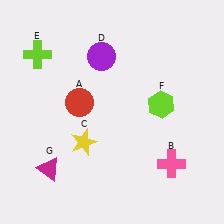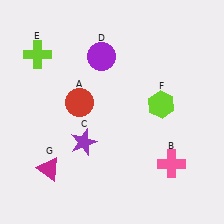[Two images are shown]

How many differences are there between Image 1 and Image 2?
There is 1 difference between the two images.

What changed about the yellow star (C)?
In Image 1, C is yellow. In Image 2, it changed to purple.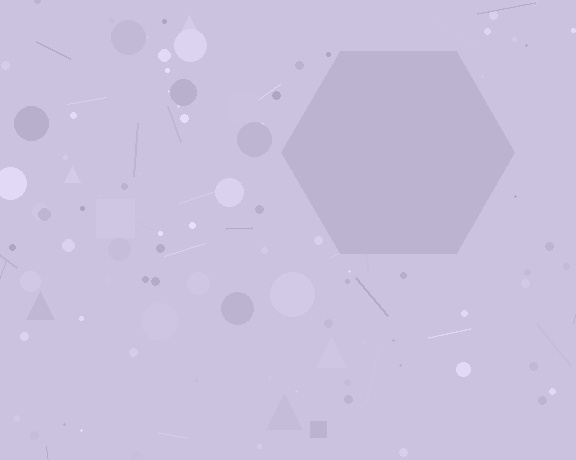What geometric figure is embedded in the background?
A hexagon is embedded in the background.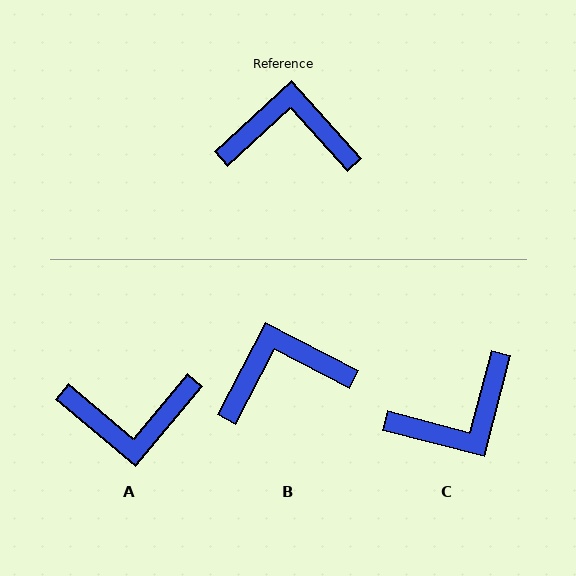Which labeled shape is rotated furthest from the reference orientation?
A, about 172 degrees away.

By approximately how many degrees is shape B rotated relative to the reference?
Approximately 20 degrees counter-clockwise.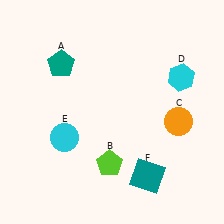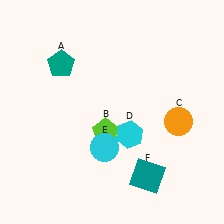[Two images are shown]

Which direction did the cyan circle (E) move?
The cyan circle (E) moved right.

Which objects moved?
The objects that moved are: the lime pentagon (B), the cyan hexagon (D), the cyan circle (E).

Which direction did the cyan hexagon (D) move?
The cyan hexagon (D) moved down.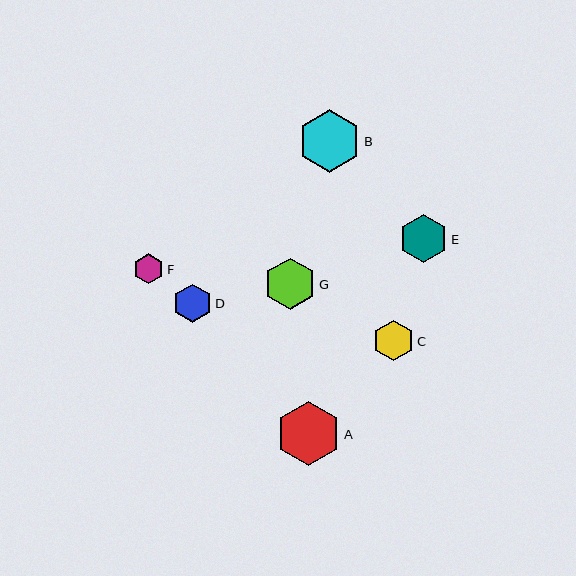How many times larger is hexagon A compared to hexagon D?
Hexagon A is approximately 1.7 times the size of hexagon D.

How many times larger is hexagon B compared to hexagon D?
Hexagon B is approximately 1.6 times the size of hexagon D.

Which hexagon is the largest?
Hexagon A is the largest with a size of approximately 64 pixels.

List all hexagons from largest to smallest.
From largest to smallest: A, B, G, E, C, D, F.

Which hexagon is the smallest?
Hexagon F is the smallest with a size of approximately 30 pixels.